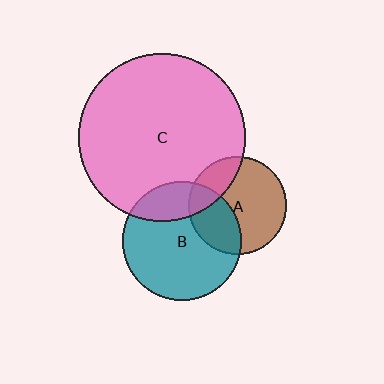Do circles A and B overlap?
Yes.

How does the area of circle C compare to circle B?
Approximately 2.0 times.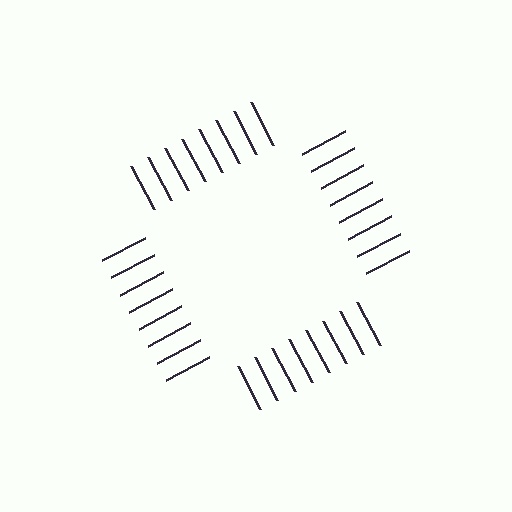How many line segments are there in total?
32 — 8 along each of the 4 edges.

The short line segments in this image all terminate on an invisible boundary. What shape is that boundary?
An illusory square — the line segments terminate on its edges but no continuous stroke is drawn.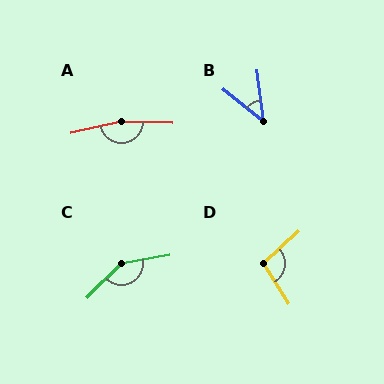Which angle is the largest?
A, at approximately 166 degrees.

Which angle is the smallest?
B, at approximately 44 degrees.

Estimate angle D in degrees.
Approximately 101 degrees.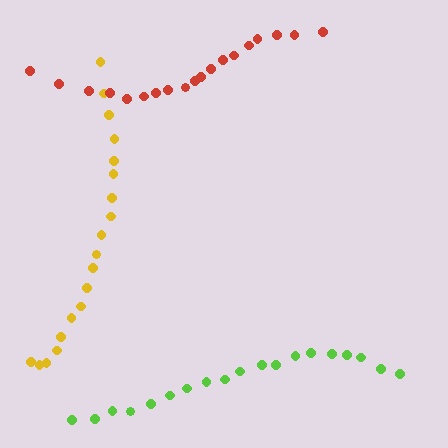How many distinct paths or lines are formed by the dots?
There are 3 distinct paths.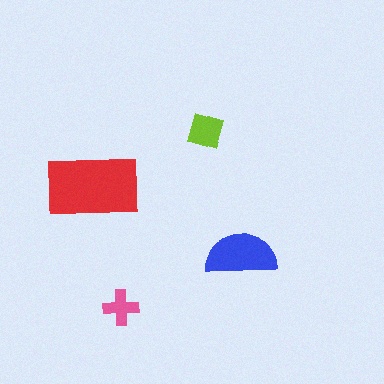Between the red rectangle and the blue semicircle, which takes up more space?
The red rectangle.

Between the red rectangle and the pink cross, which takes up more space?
The red rectangle.